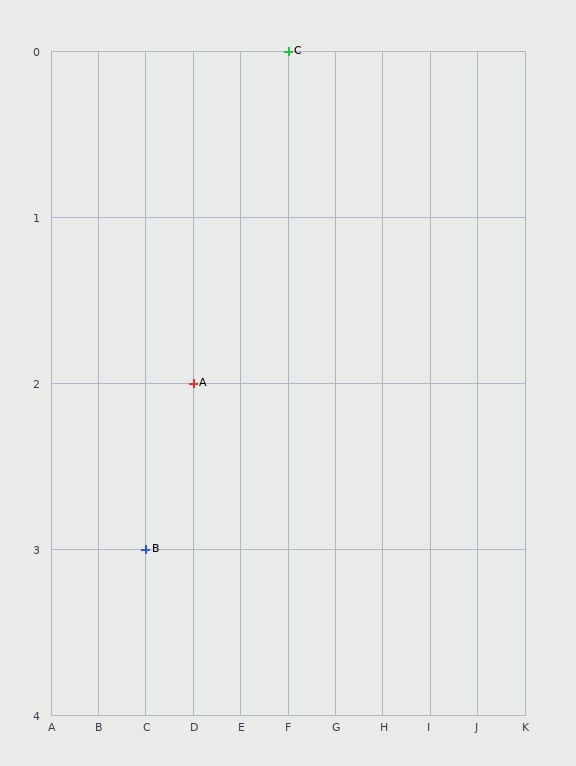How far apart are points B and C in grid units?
Points B and C are 3 columns and 3 rows apart (about 4.2 grid units diagonally).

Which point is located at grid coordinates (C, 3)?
Point B is at (C, 3).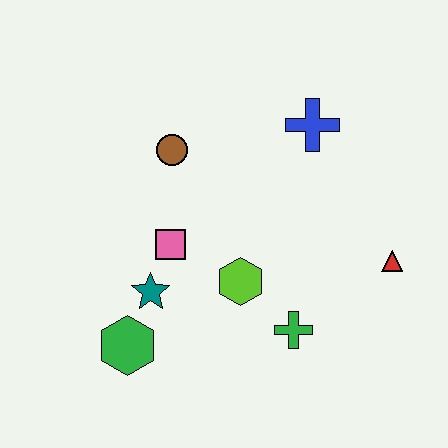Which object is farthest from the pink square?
The red triangle is farthest from the pink square.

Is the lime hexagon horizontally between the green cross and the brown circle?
Yes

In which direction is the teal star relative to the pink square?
The teal star is below the pink square.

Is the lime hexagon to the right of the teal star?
Yes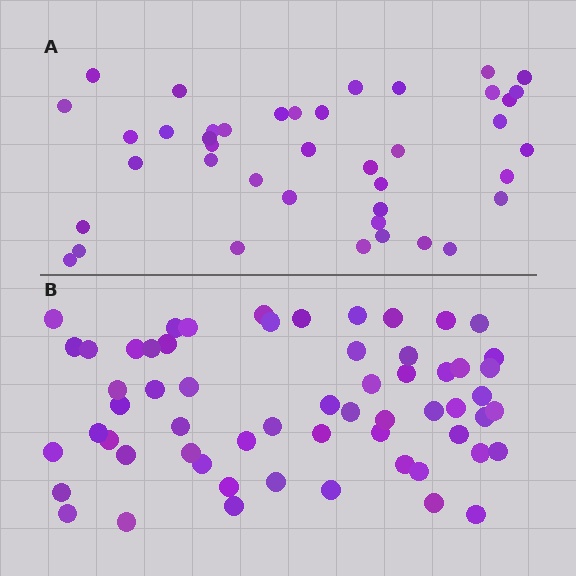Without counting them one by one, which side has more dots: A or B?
Region B (the bottom region) has more dots.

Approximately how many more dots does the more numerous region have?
Region B has approximately 20 more dots than region A.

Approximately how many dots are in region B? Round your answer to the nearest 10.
About 60 dots.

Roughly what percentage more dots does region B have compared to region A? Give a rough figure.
About 45% more.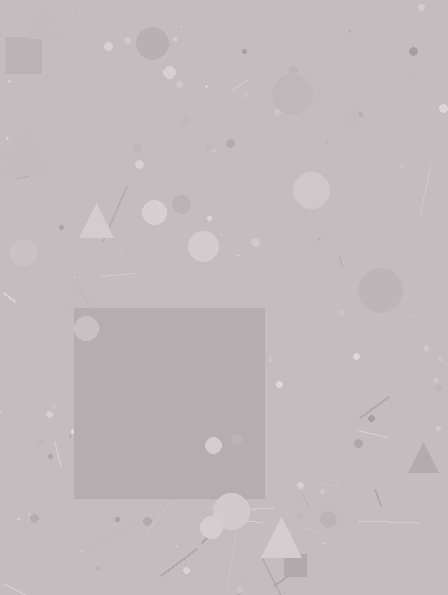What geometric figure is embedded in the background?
A square is embedded in the background.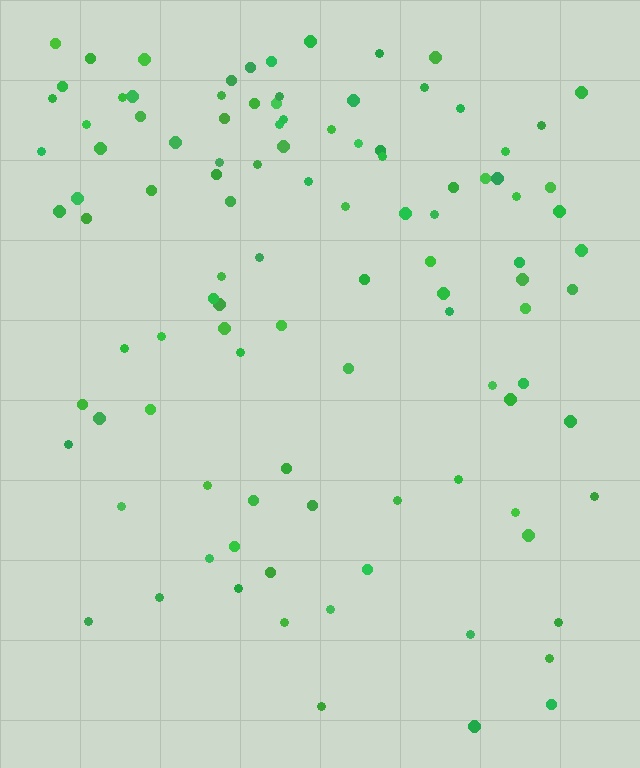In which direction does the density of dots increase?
From bottom to top, with the top side densest.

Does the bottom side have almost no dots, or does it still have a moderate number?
Still a moderate number, just noticeably fewer than the top.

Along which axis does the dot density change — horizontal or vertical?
Vertical.